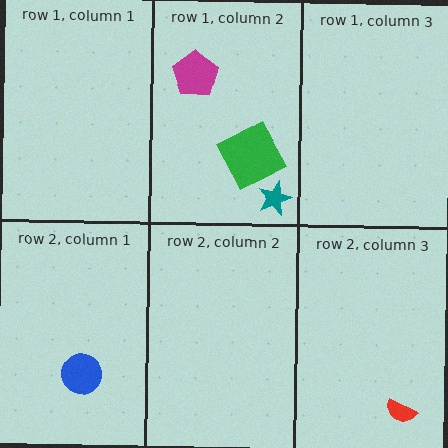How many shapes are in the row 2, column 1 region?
1.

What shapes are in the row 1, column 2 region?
The green square, the teal star, the magenta pentagon.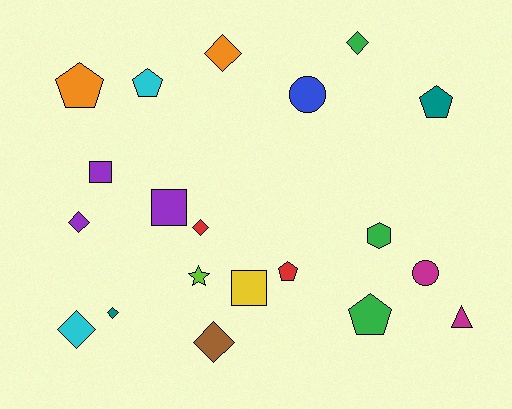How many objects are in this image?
There are 20 objects.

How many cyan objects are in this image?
There are 2 cyan objects.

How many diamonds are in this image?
There are 7 diamonds.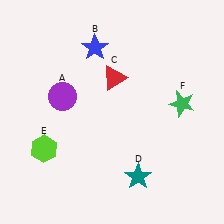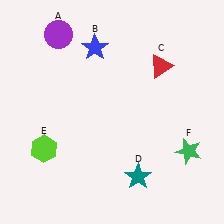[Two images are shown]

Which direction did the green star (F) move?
The green star (F) moved down.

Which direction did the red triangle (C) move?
The red triangle (C) moved right.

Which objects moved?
The objects that moved are: the purple circle (A), the red triangle (C), the green star (F).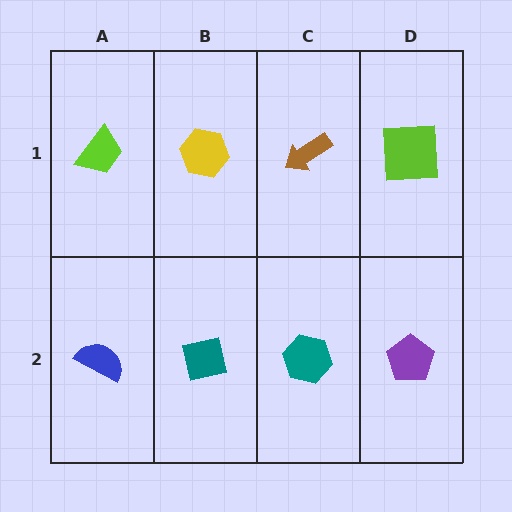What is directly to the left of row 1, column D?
A brown arrow.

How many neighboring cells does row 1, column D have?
2.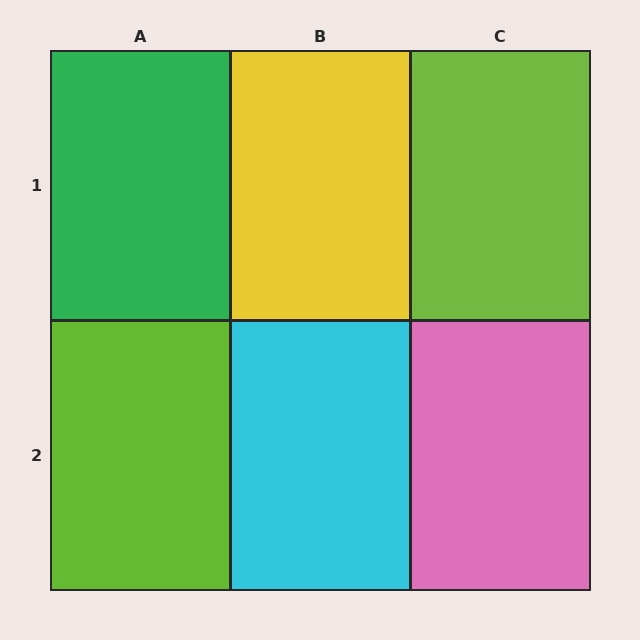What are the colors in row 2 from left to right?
Lime, cyan, pink.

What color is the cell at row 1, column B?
Yellow.